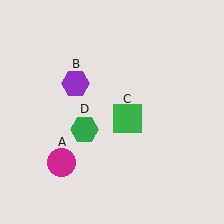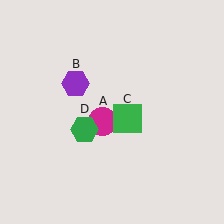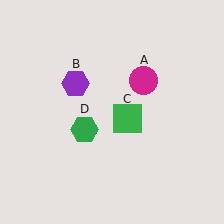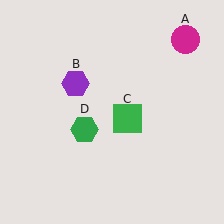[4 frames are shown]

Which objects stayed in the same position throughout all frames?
Purple hexagon (object B) and green square (object C) and green hexagon (object D) remained stationary.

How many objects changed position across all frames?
1 object changed position: magenta circle (object A).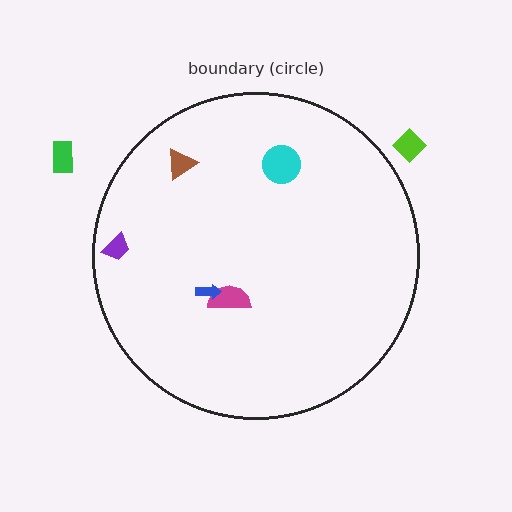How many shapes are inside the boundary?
5 inside, 2 outside.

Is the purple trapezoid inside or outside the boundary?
Inside.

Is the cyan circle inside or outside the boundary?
Inside.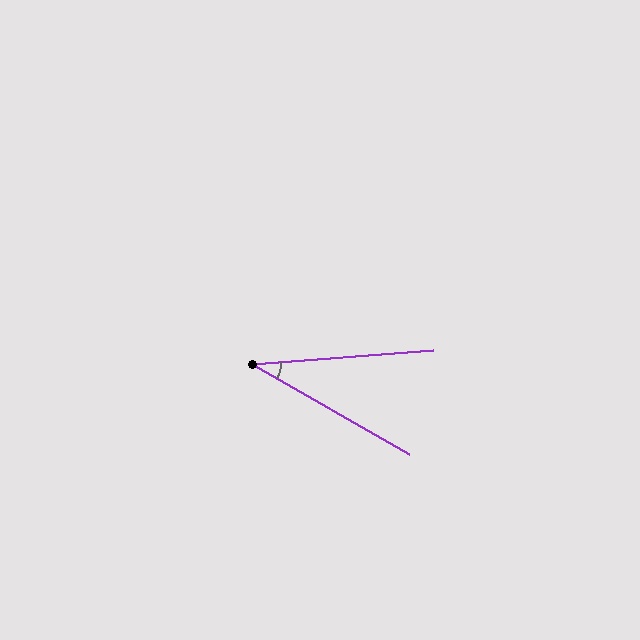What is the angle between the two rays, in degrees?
Approximately 34 degrees.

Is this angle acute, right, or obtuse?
It is acute.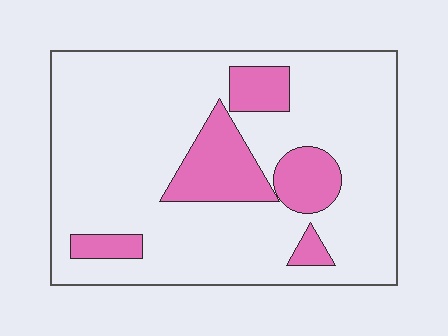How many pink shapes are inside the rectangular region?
5.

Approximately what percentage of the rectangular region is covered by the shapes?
Approximately 20%.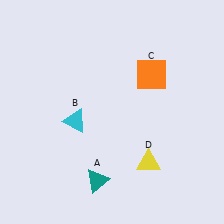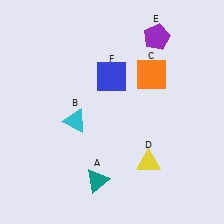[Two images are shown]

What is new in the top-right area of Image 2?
A purple pentagon (E) was added in the top-right area of Image 2.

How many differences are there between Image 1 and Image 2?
There are 2 differences between the two images.